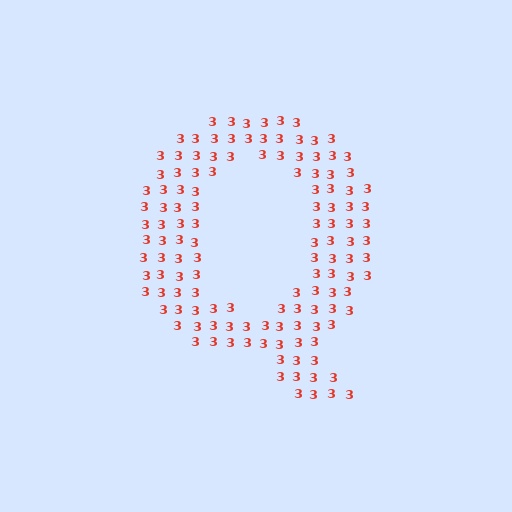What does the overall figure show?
The overall figure shows the letter Q.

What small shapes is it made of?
It is made of small digit 3's.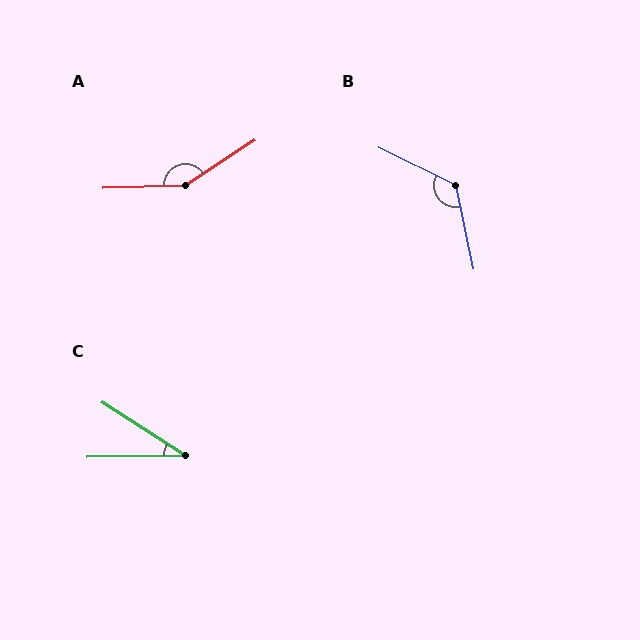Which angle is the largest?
A, at approximately 148 degrees.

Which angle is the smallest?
C, at approximately 33 degrees.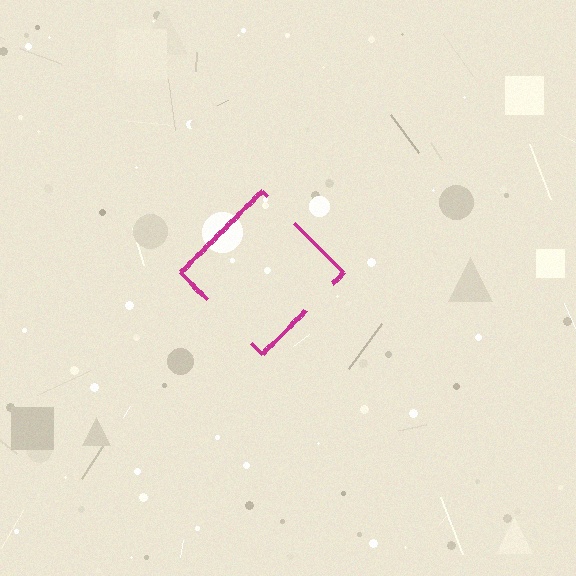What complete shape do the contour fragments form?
The contour fragments form a diamond.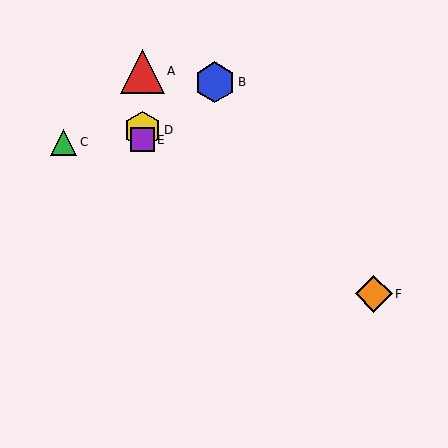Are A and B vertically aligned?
No, A is at x≈142 and B is at x≈215.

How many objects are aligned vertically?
3 objects (A, D, E) are aligned vertically.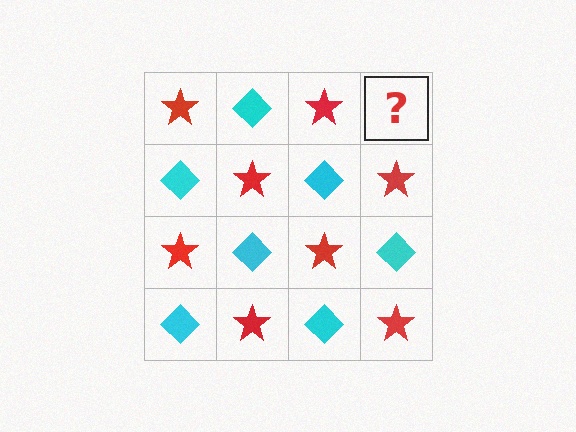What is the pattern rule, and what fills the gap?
The rule is that it alternates red star and cyan diamond in a checkerboard pattern. The gap should be filled with a cyan diamond.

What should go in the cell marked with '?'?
The missing cell should contain a cyan diamond.